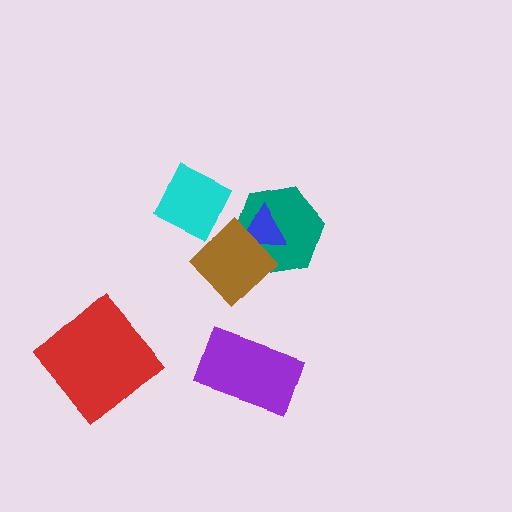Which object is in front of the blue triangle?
The brown diamond is in front of the blue triangle.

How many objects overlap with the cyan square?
0 objects overlap with the cyan square.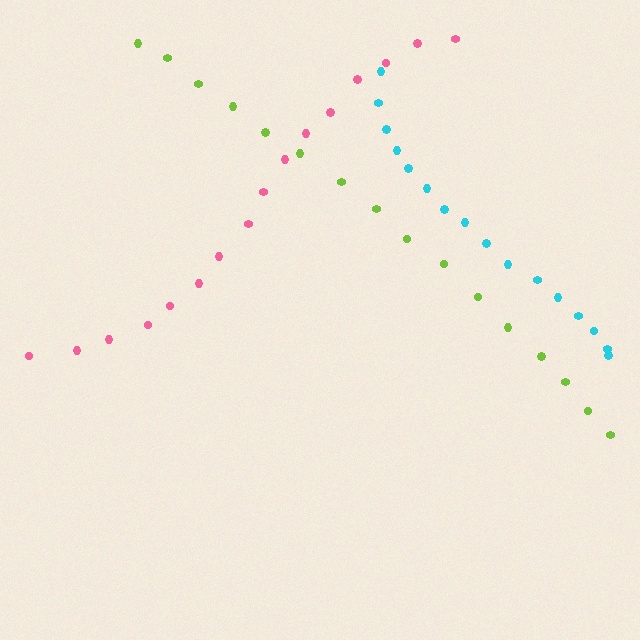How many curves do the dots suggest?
There are 3 distinct paths.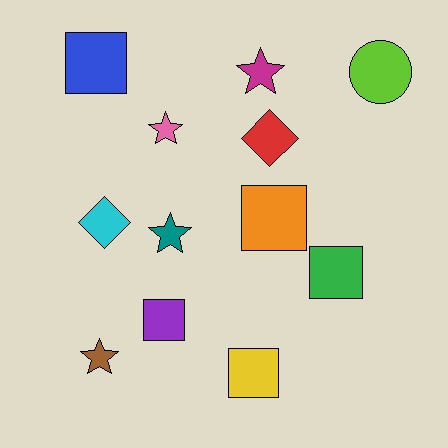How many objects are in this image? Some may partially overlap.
There are 12 objects.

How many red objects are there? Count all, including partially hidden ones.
There is 1 red object.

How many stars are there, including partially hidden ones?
There are 4 stars.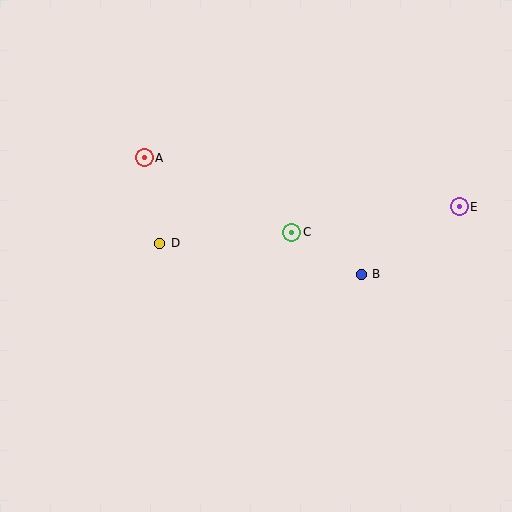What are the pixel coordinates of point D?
Point D is at (160, 243).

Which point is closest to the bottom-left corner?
Point D is closest to the bottom-left corner.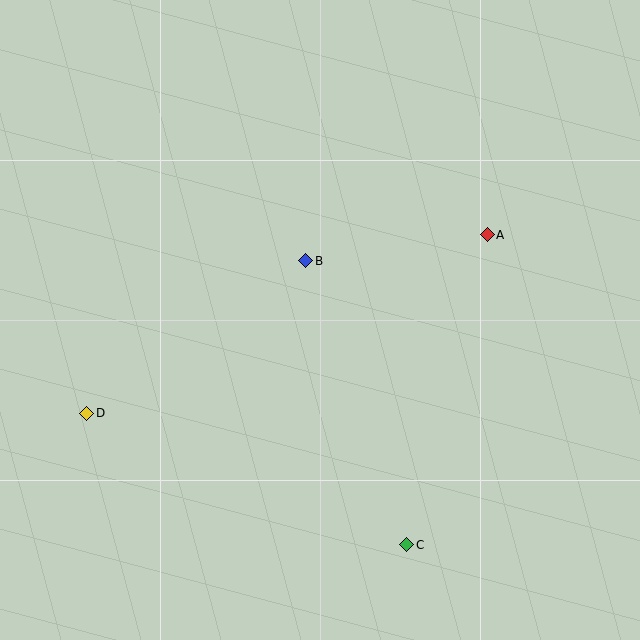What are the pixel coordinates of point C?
Point C is at (407, 545).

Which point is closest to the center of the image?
Point B at (306, 261) is closest to the center.